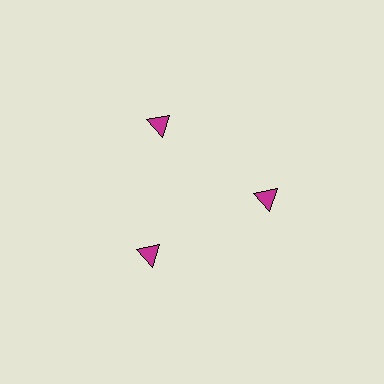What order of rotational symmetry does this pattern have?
This pattern has 3-fold rotational symmetry.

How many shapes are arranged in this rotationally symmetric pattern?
There are 3 shapes, arranged in 3 groups of 1.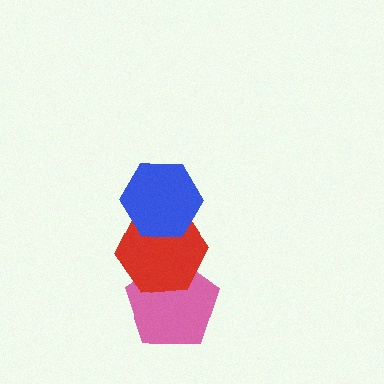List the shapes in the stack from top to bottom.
From top to bottom: the blue hexagon, the red hexagon, the pink pentagon.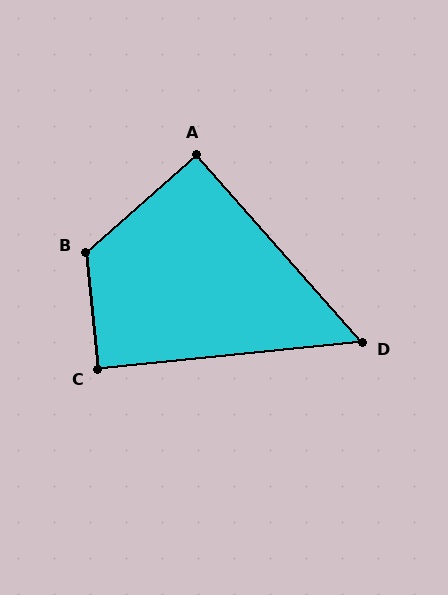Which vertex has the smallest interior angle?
D, at approximately 54 degrees.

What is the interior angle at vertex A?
Approximately 90 degrees (approximately right).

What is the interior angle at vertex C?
Approximately 90 degrees (approximately right).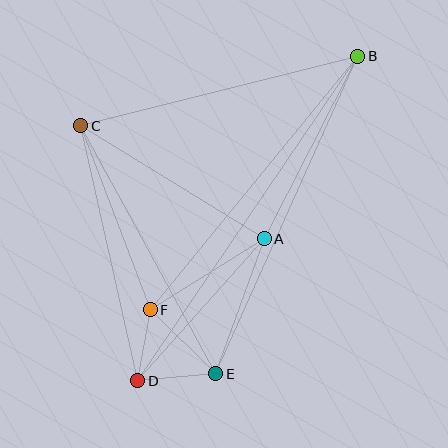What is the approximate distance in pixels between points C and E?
The distance between C and E is approximately 282 pixels.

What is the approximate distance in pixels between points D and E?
The distance between D and E is approximately 78 pixels.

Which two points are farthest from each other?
Points B and D are farthest from each other.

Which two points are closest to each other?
Points D and F are closest to each other.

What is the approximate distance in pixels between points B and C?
The distance between B and C is approximately 285 pixels.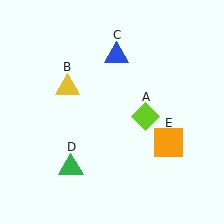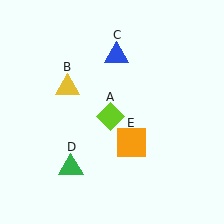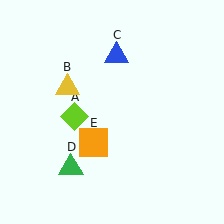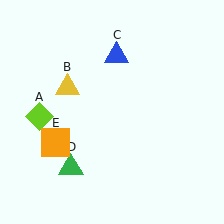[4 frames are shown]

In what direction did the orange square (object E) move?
The orange square (object E) moved left.